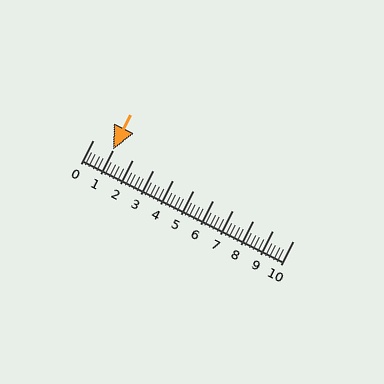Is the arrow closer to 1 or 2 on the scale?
The arrow is closer to 1.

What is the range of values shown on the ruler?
The ruler shows values from 0 to 10.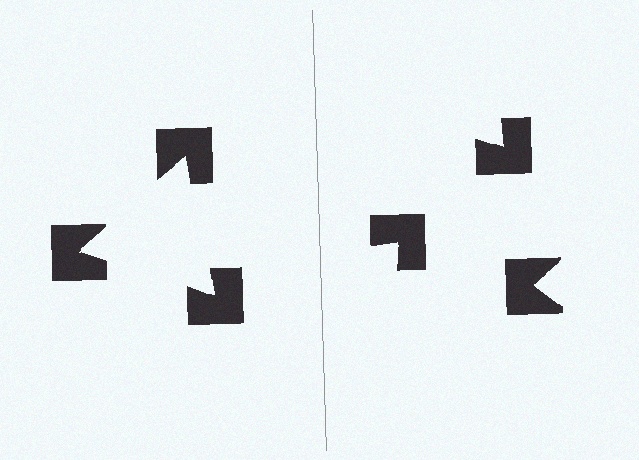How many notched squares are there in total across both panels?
6 — 3 on each side.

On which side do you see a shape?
An illusory triangle appears on the left side. On the right side the wedge cuts are rotated, so no coherent shape forms.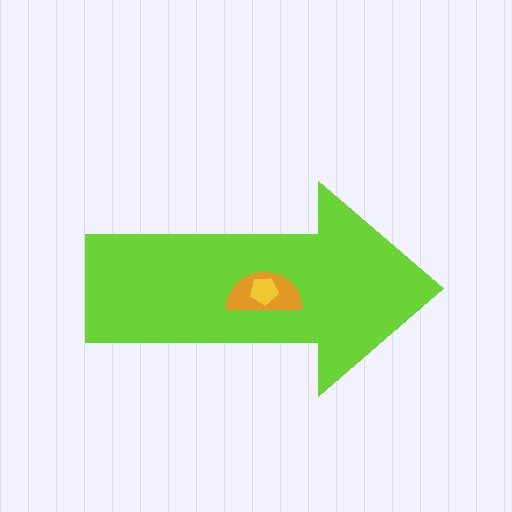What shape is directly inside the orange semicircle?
The yellow pentagon.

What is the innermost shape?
The yellow pentagon.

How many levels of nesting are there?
3.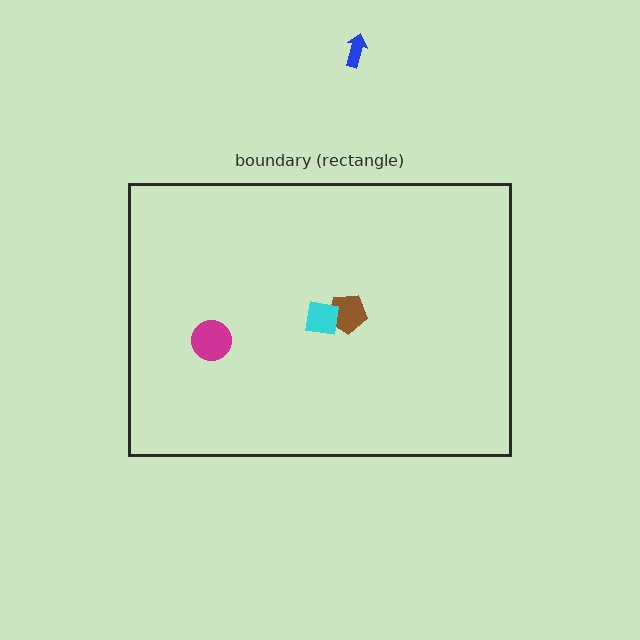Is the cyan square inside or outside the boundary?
Inside.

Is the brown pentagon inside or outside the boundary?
Inside.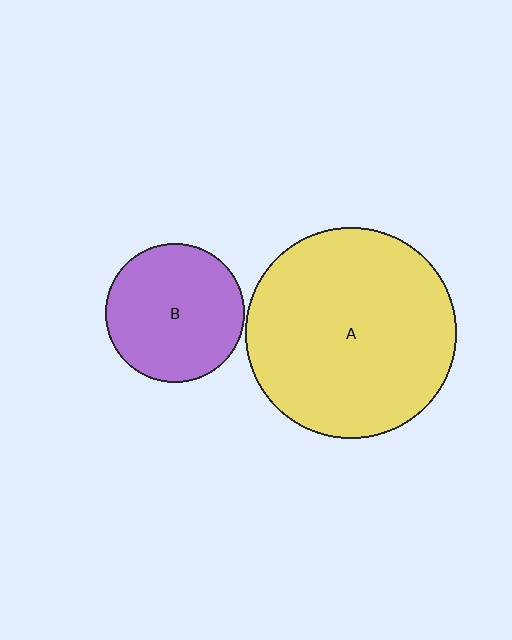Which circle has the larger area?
Circle A (yellow).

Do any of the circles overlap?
No, none of the circles overlap.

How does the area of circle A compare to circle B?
Approximately 2.3 times.